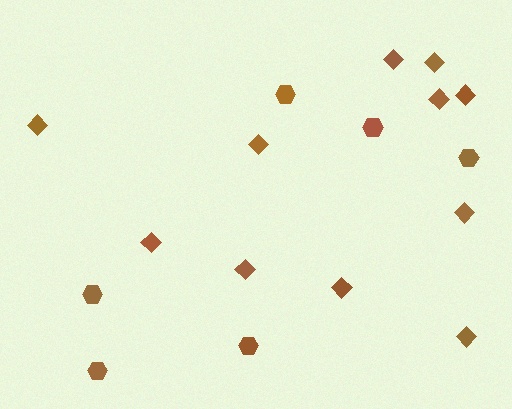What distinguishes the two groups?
There are 2 groups: one group of hexagons (6) and one group of diamonds (11).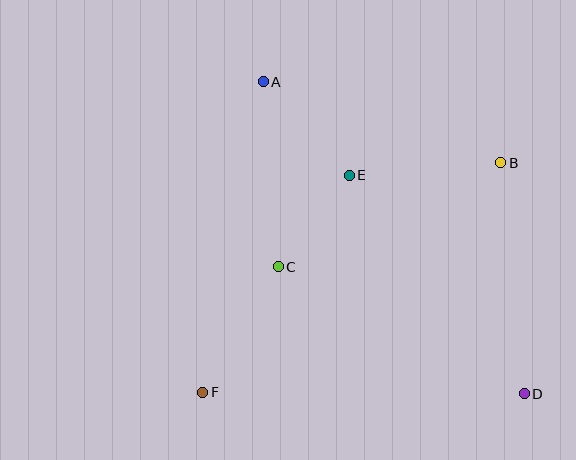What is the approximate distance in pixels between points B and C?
The distance between B and C is approximately 246 pixels.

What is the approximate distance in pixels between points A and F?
The distance between A and F is approximately 316 pixels.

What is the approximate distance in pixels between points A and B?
The distance between A and B is approximately 251 pixels.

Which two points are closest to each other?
Points C and E are closest to each other.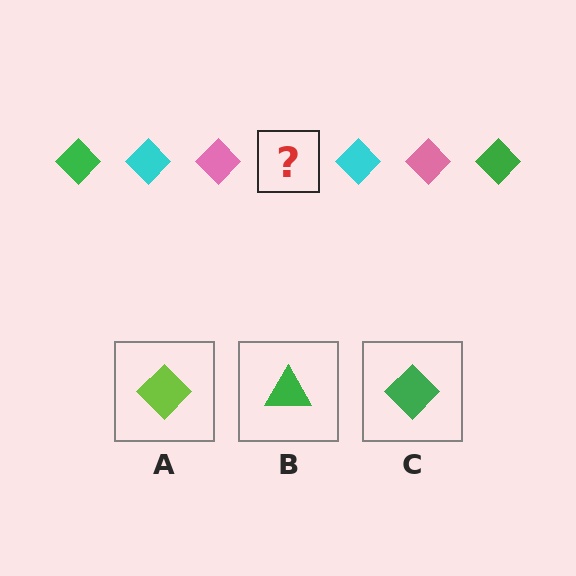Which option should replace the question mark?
Option C.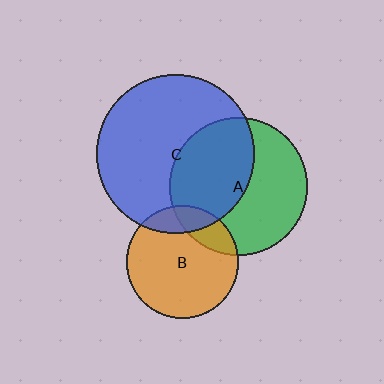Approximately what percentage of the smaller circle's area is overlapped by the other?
Approximately 15%.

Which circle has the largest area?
Circle C (blue).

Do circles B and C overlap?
Yes.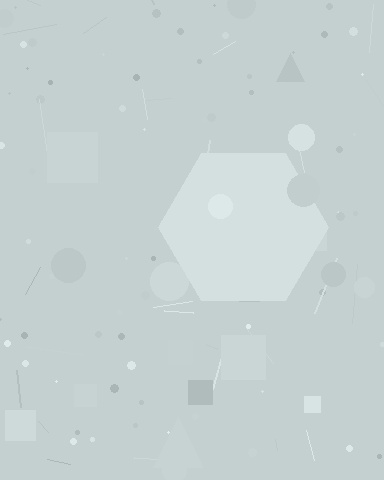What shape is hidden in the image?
A hexagon is hidden in the image.